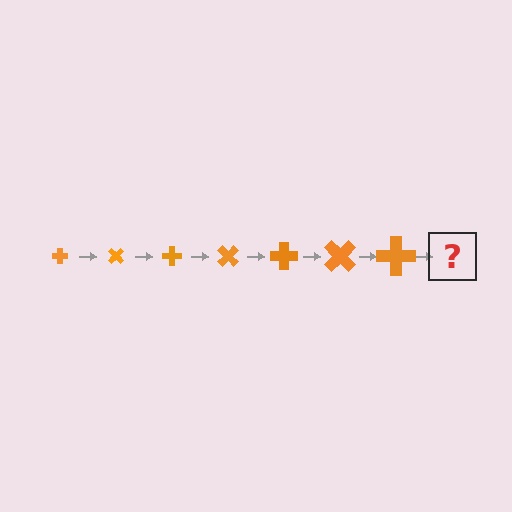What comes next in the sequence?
The next element should be a cross, larger than the previous one and rotated 315 degrees from the start.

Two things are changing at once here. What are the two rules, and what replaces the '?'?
The two rules are that the cross grows larger each step and it rotates 45 degrees each step. The '?' should be a cross, larger than the previous one and rotated 315 degrees from the start.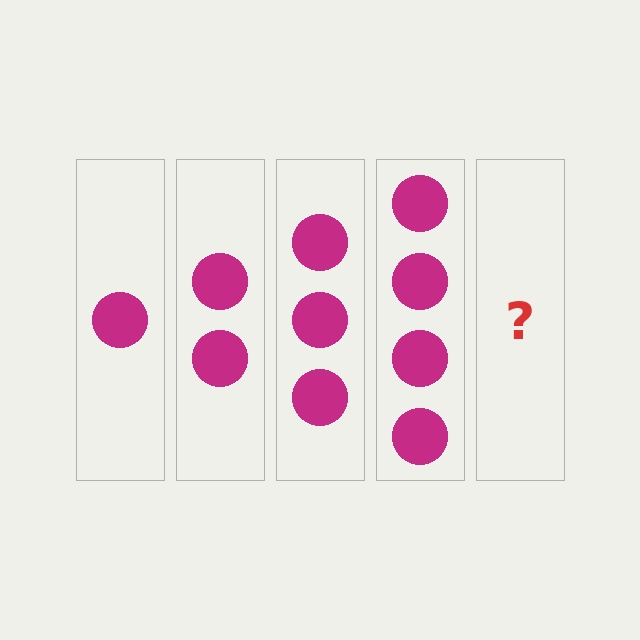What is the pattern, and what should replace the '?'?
The pattern is that each step adds one more circle. The '?' should be 5 circles.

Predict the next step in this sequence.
The next step is 5 circles.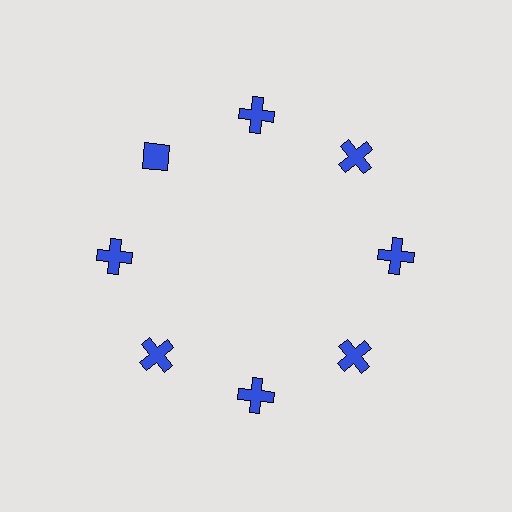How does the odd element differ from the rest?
It has a different shape: diamond instead of cross.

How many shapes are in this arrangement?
There are 8 shapes arranged in a ring pattern.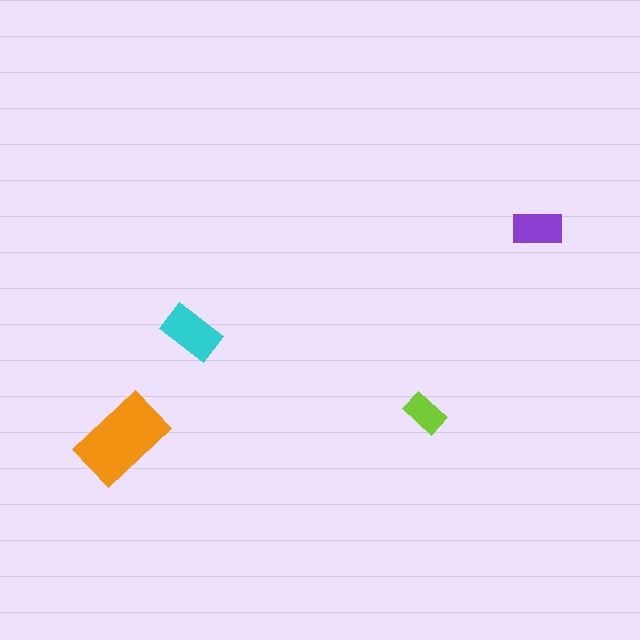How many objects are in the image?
There are 4 objects in the image.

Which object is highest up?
The purple rectangle is topmost.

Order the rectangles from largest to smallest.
the orange one, the cyan one, the purple one, the lime one.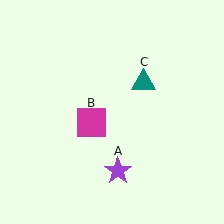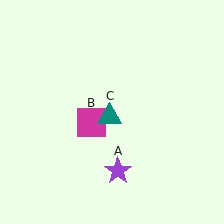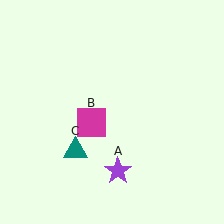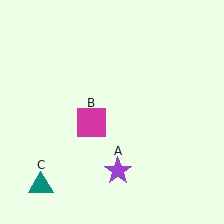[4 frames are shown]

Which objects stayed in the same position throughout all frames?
Purple star (object A) and magenta square (object B) remained stationary.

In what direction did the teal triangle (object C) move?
The teal triangle (object C) moved down and to the left.